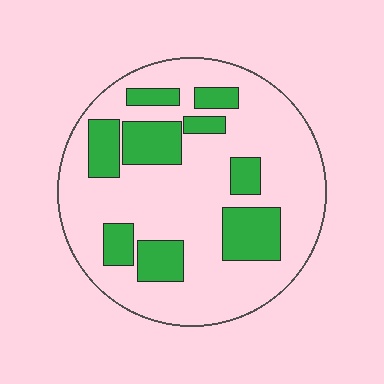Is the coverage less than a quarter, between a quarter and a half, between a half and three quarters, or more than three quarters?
Between a quarter and a half.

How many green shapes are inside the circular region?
9.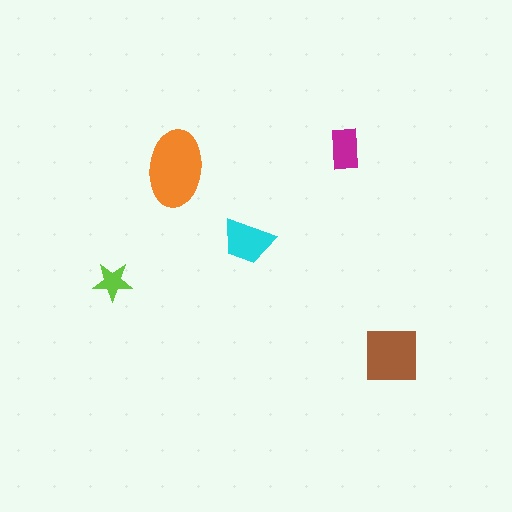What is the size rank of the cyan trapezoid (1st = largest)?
3rd.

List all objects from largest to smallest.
The orange ellipse, the brown square, the cyan trapezoid, the magenta rectangle, the lime star.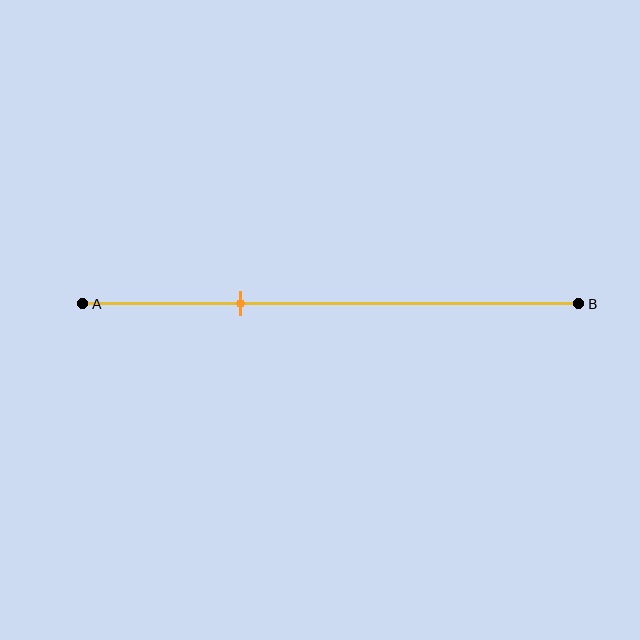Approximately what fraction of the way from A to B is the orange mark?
The orange mark is approximately 30% of the way from A to B.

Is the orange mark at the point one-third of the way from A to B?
Yes, the mark is approximately at the one-third point.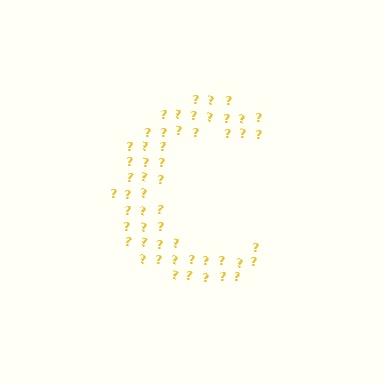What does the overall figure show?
The overall figure shows the letter C.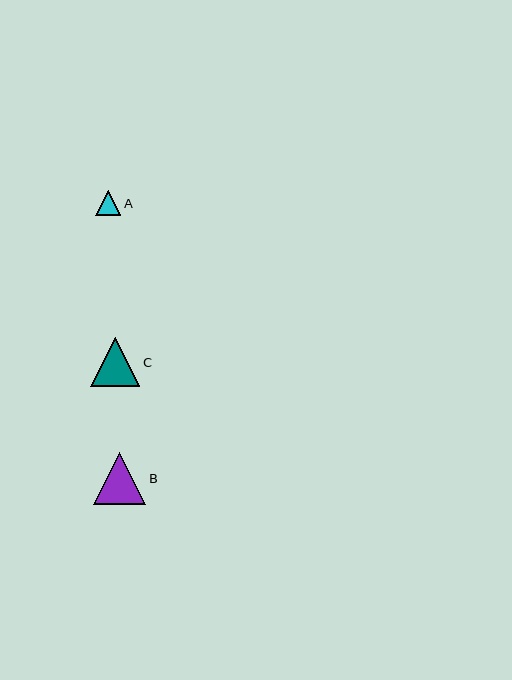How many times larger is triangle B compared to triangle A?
Triangle B is approximately 2.1 times the size of triangle A.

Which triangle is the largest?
Triangle B is the largest with a size of approximately 52 pixels.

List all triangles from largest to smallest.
From largest to smallest: B, C, A.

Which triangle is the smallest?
Triangle A is the smallest with a size of approximately 25 pixels.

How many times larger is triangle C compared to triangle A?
Triangle C is approximately 1.9 times the size of triangle A.